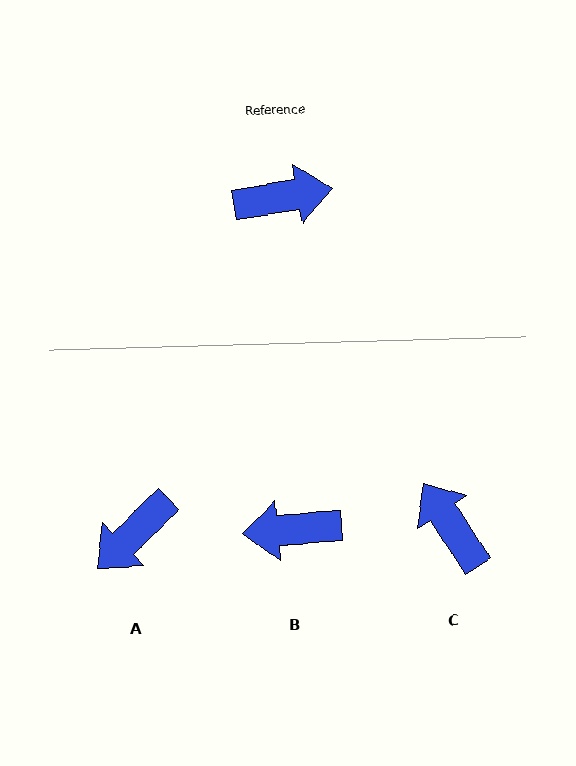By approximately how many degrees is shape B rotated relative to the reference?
Approximately 175 degrees counter-clockwise.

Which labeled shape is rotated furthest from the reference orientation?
B, about 175 degrees away.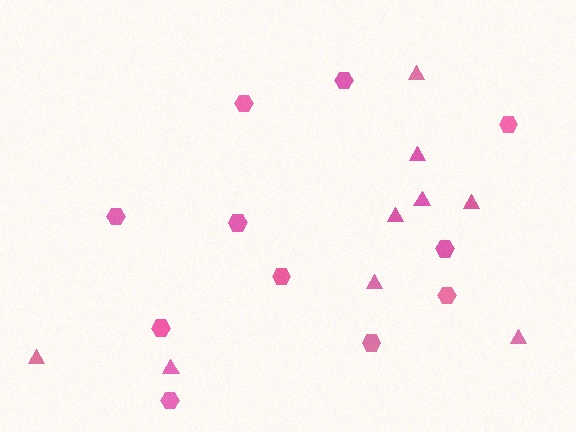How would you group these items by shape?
There are 2 groups: one group of hexagons (11) and one group of triangles (9).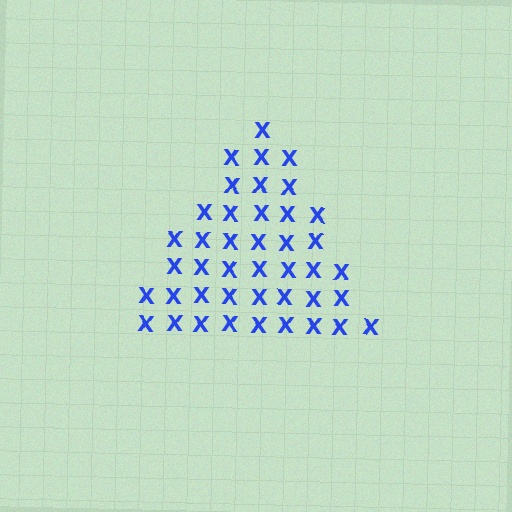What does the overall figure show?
The overall figure shows a triangle.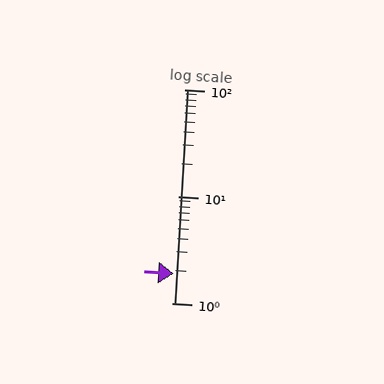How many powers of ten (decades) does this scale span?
The scale spans 2 decades, from 1 to 100.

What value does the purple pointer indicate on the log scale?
The pointer indicates approximately 1.9.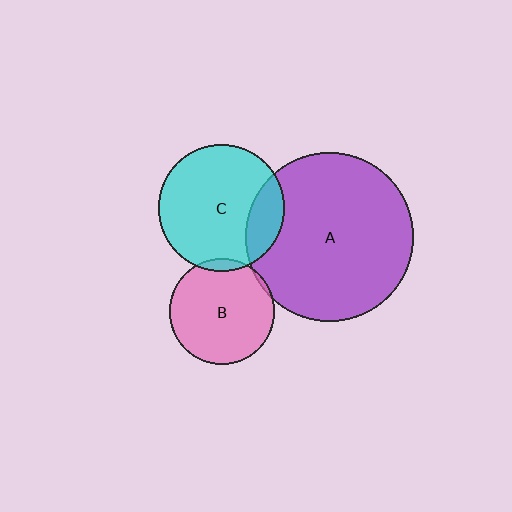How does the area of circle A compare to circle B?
Approximately 2.5 times.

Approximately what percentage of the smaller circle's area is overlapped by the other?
Approximately 20%.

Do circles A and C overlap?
Yes.